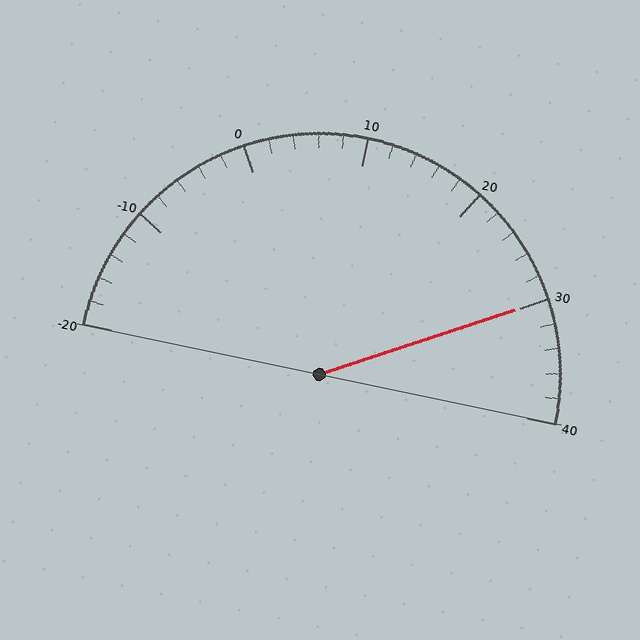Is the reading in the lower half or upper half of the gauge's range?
The reading is in the upper half of the range (-20 to 40).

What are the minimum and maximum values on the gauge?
The gauge ranges from -20 to 40.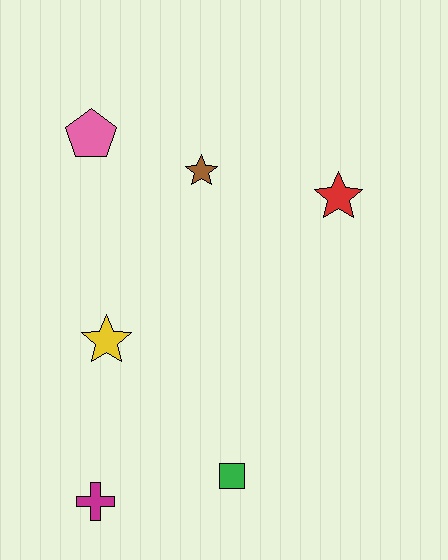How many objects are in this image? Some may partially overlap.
There are 6 objects.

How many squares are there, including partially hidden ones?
There is 1 square.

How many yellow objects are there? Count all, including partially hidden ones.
There is 1 yellow object.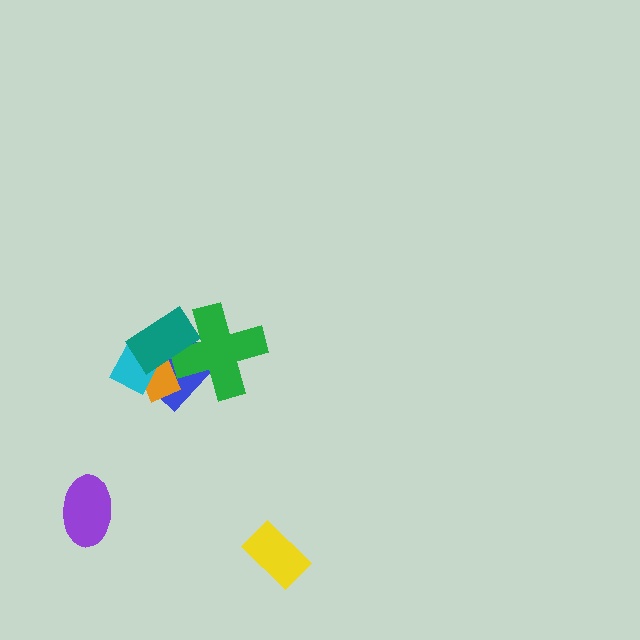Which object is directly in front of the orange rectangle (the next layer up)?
The cyan diamond is directly in front of the orange rectangle.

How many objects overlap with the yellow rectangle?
0 objects overlap with the yellow rectangle.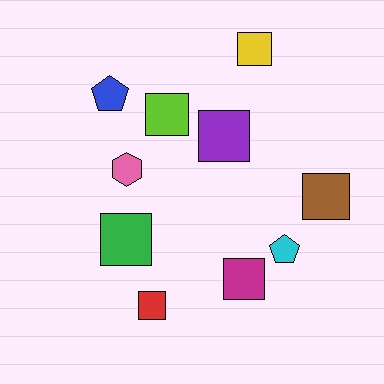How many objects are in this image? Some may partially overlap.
There are 10 objects.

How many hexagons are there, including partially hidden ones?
There is 1 hexagon.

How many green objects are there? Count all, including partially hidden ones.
There is 1 green object.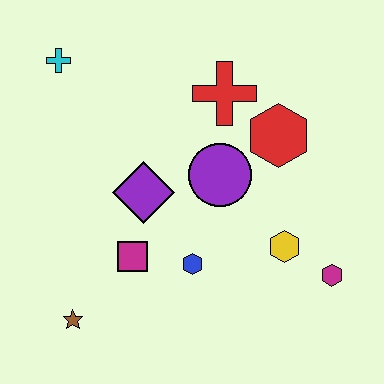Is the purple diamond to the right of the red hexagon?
No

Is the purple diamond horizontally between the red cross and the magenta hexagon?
No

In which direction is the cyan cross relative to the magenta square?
The cyan cross is above the magenta square.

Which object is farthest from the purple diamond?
The magenta hexagon is farthest from the purple diamond.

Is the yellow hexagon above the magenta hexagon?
Yes